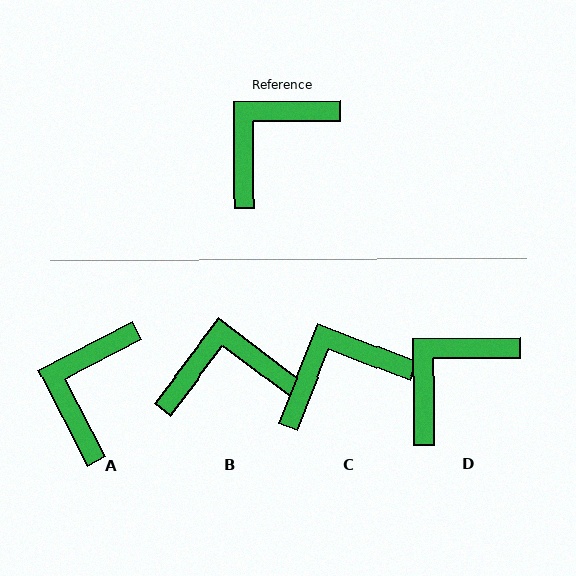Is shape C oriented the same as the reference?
No, it is off by about 22 degrees.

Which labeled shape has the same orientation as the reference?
D.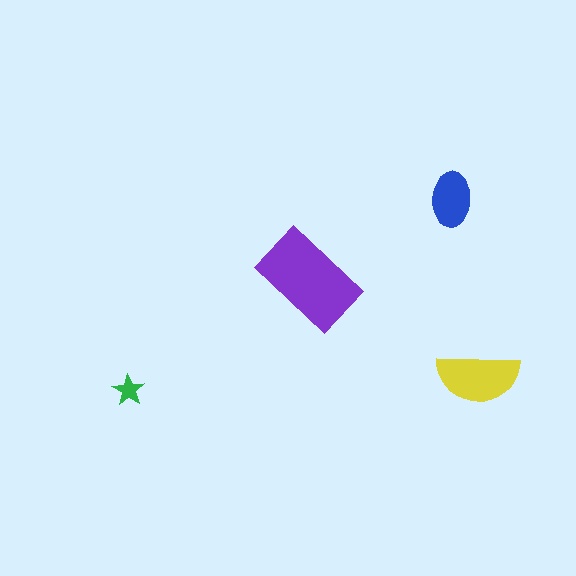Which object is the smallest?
The green star.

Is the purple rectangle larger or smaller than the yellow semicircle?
Larger.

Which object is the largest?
The purple rectangle.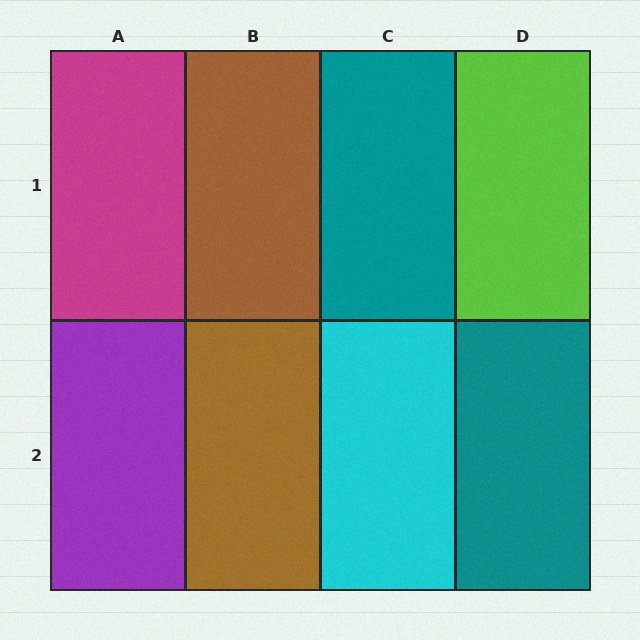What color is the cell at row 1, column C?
Teal.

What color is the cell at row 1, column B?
Brown.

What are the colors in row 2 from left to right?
Purple, brown, cyan, teal.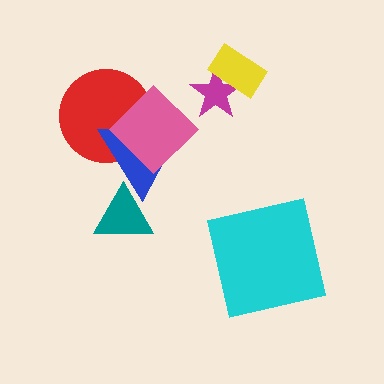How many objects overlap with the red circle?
2 objects overlap with the red circle.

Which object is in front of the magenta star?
The yellow rectangle is in front of the magenta star.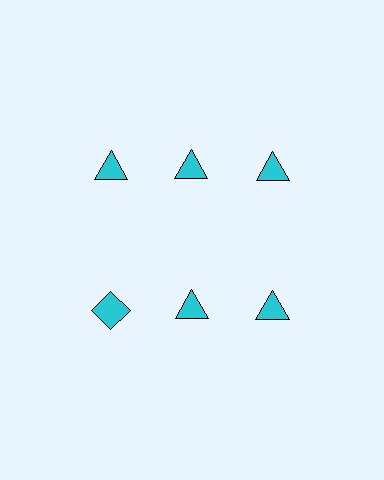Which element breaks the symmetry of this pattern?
The cyan diamond in the second row, leftmost column breaks the symmetry. All other shapes are cyan triangles.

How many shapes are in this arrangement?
There are 6 shapes arranged in a grid pattern.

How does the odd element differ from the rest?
It has a different shape: diamond instead of triangle.